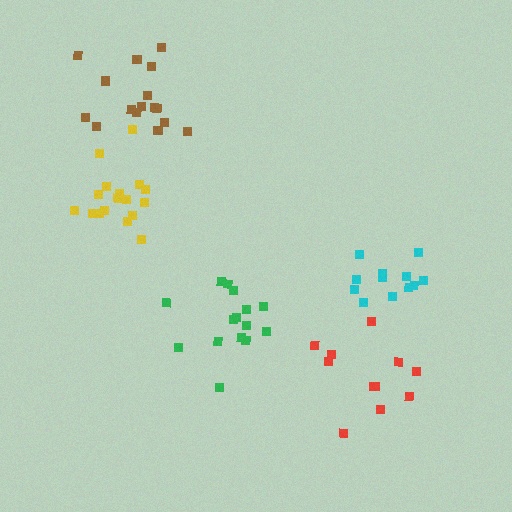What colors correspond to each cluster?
The clusters are colored: cyan, yellow, red, brown, green.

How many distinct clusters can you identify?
There are 5 distinct clusters.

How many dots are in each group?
Group 1: 13 dots, Group 2: 17 dots, Group 3: 11 dots, Group 4: 16 dots, Group 5: 15 dots (72 total).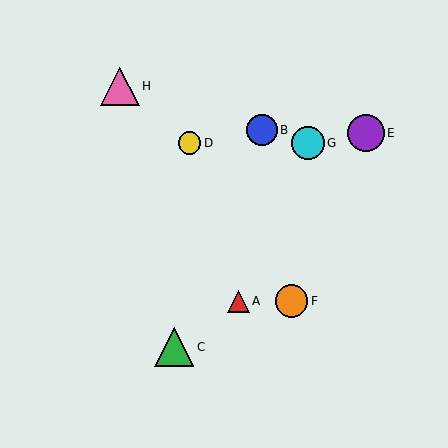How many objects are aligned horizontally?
2 objects (A, F) are aligned horizontally.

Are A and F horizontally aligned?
Yes, both are at y≈301.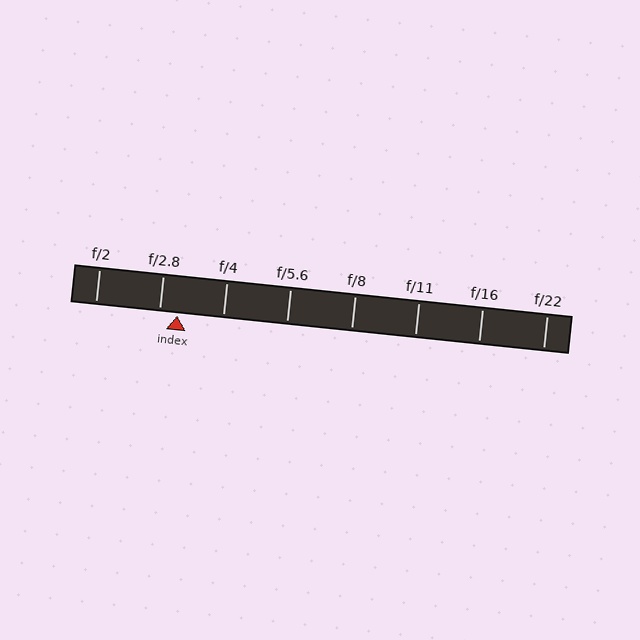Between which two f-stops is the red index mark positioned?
The index mark is between f/2.8 and f/4.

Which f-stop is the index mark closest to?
The index mark is closest to f/2.8.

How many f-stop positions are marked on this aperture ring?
There are 8 f-stop positions marked.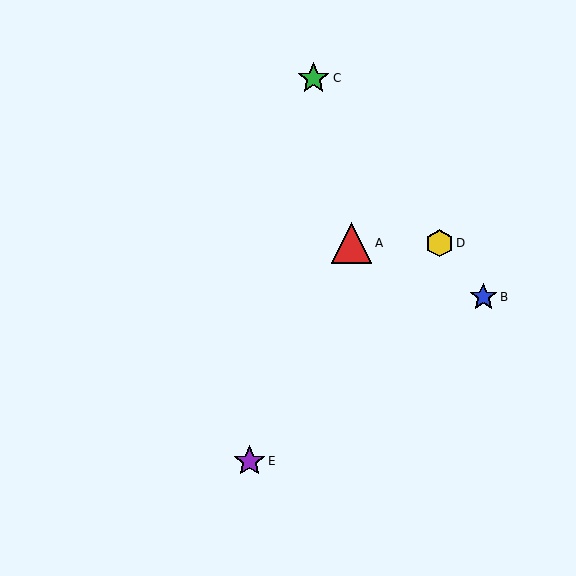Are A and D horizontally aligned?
Yes, both are at y≈243.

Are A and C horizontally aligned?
No, A is at y≈243 and C is at y≈78.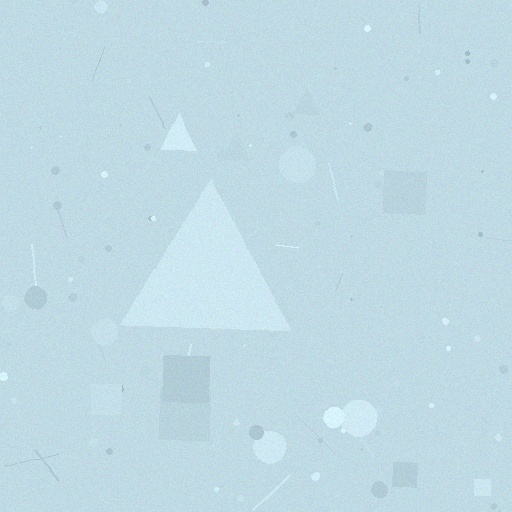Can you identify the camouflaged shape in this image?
The camouflaged shape is a triangle.